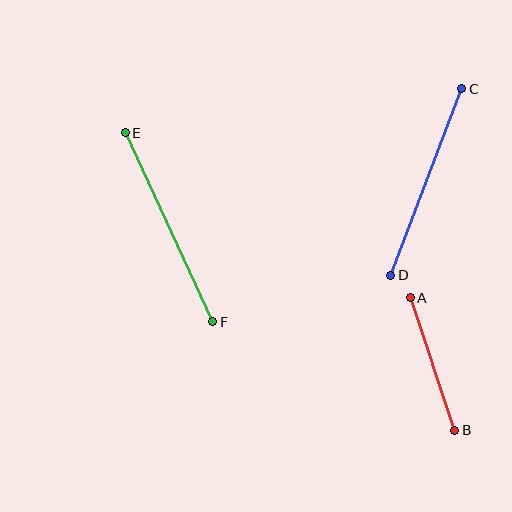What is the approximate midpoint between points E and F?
The midpoint is at approximately (169, 227) pixels.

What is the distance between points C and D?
The distance is approximately 199 pixels.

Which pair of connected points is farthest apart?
Points E and F are farthest apart.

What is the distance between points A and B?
The distance is approximately 140 pixels.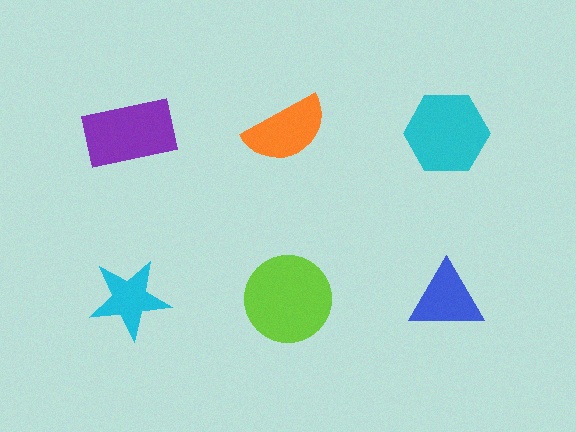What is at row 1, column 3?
A cyan hexagon.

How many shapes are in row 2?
3 shapes.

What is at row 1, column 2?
An orange semicircle.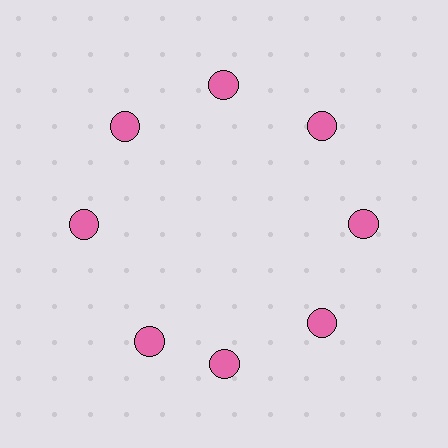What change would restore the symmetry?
The symmetry would be restored by rotating it back into even spacing with its neighbors so that all 8 circles sit at equal angles and equal distance from the center.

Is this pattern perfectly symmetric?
No. The 8 pink circles are arranged in a ring, but one element near the 8 o'clock position is rotated out of alignment along the ring, breaking the 8-fold rotational symmetry.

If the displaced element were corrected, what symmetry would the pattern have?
It would have 8-fold rotational symmetry — the pattern would map onto itself every 45 degrees.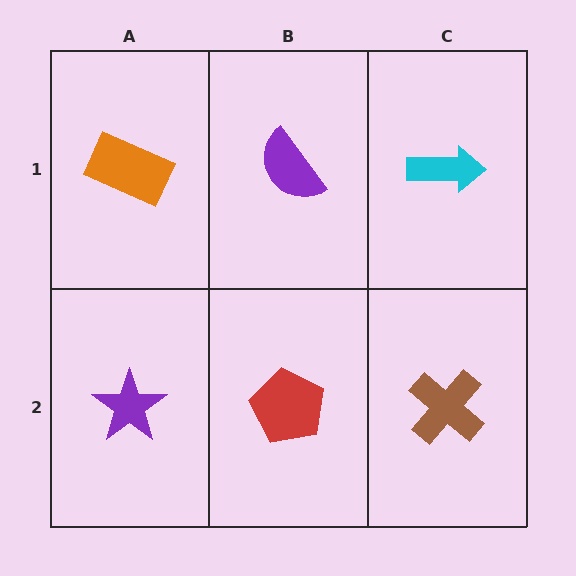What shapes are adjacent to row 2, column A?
An orange rectangle (row 1, column A), a red pentagon (row 2, column B).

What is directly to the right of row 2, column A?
A red pentagon.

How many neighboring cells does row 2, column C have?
2.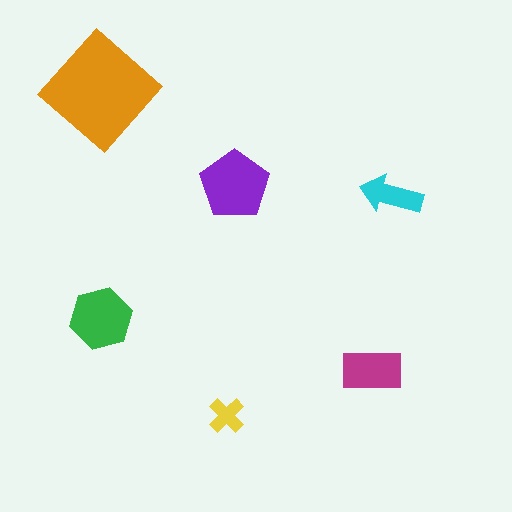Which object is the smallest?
The yellow cross.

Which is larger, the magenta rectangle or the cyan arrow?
The magenta rectangle.